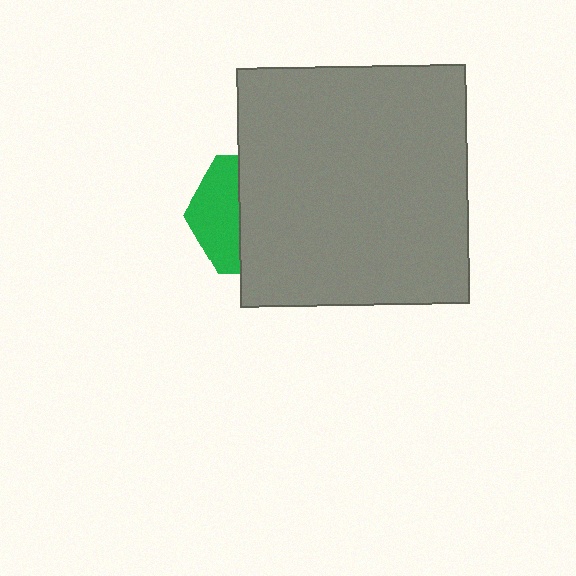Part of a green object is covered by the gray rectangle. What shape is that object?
It is a hexagon.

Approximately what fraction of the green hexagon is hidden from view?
Roughly 62% of the green hexagon is hidden behind the gray rectangle.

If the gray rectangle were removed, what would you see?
You would see the complete green hexagon.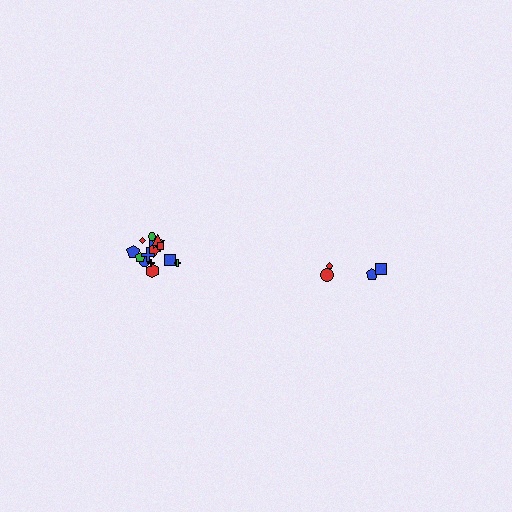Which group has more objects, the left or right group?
The left group.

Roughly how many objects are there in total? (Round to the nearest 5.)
Roughly 20 objects in total.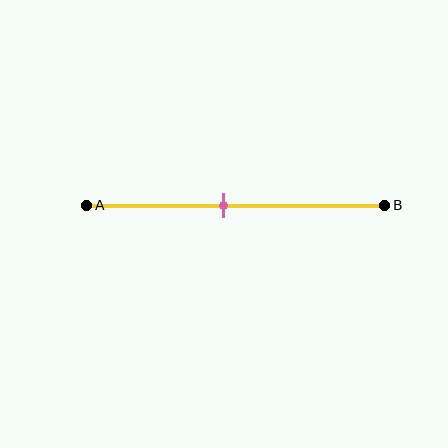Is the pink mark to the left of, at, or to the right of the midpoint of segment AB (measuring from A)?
The pink mark is to the left of the midpoint of segment AB.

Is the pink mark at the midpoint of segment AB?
No, the mark is at about 45% from A, not at the 50% midpoint.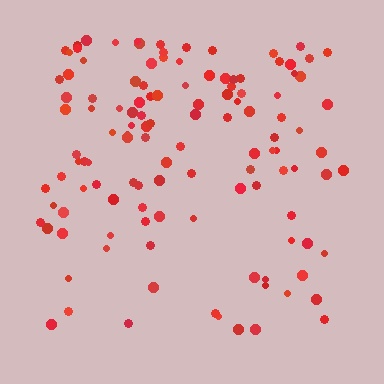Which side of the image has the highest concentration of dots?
The top.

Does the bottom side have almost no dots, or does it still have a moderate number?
Still a moderate number, just noticeably fewer than the top.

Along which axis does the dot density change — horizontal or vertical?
Vertical.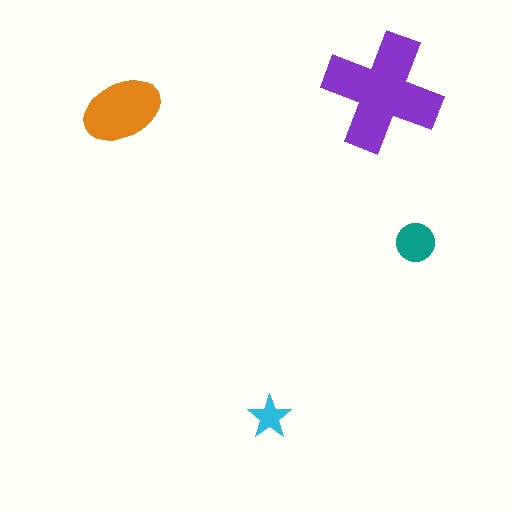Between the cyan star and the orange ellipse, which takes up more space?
The orange ellipse.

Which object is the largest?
The purple cross.